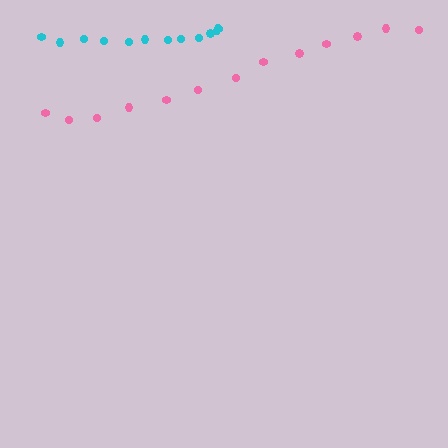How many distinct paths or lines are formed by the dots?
There are 2 distinct paths.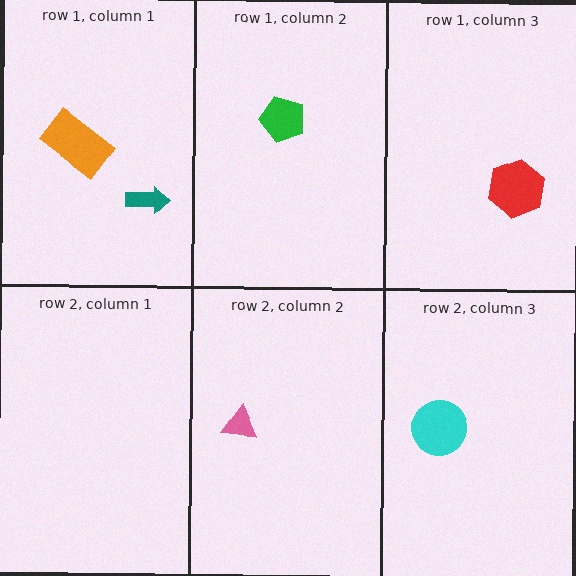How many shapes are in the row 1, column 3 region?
1.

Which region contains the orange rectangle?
The row 1, column 1 region.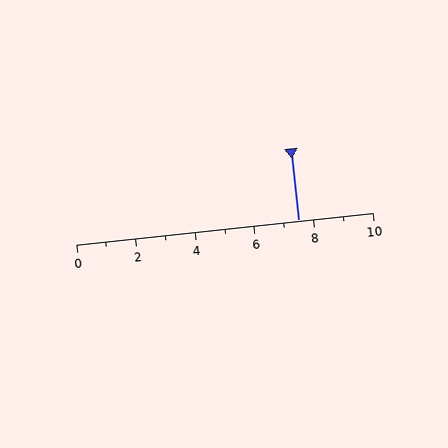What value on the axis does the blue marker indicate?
The marker indicates approximately 7.5.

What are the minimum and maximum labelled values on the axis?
The axis runs from 0 to 10.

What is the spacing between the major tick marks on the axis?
The major ticks are spaced 2 apart.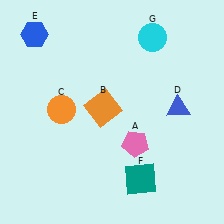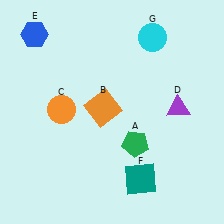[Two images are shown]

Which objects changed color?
A changed from pink to green. D changed from blue to purple.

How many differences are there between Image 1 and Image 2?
There are 2 differences between the two images.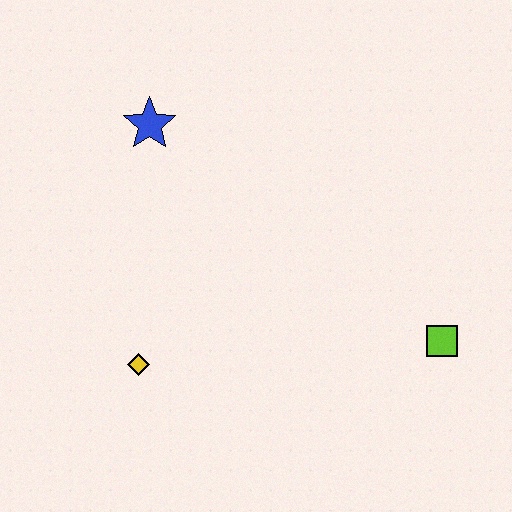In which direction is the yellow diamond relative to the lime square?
The yellow diamond is to the left of the lime square.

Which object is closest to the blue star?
The yellow diamond is closest to the blue star.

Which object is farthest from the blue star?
The lime square is farthest from the blue star.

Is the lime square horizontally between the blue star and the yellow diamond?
No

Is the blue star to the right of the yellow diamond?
Yes